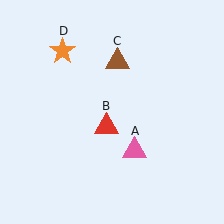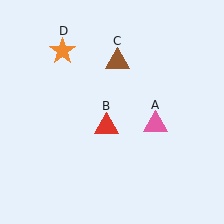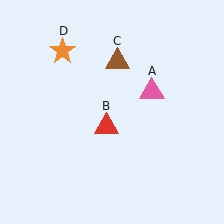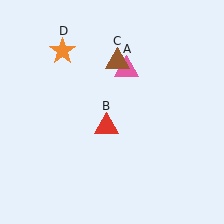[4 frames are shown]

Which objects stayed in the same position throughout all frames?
Red triangle (object B) and brown triangle (object C) and orange star (object D) remained stationary.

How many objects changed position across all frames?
1 object changed position: pink triangle (object A).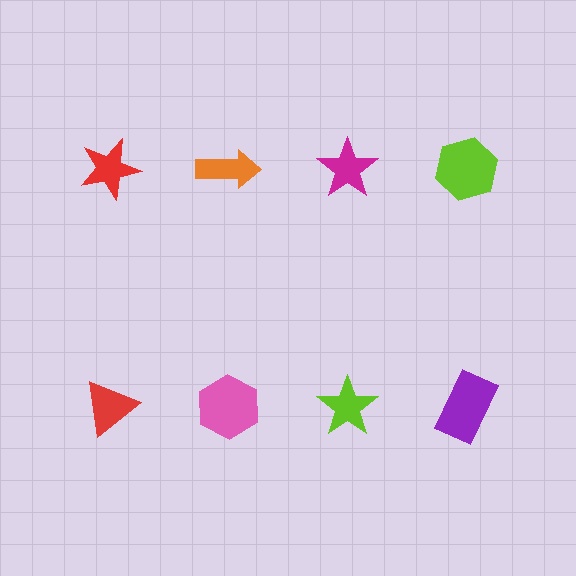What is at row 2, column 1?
A red triangle.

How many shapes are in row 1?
4 shapes.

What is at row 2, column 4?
A purple rectangle.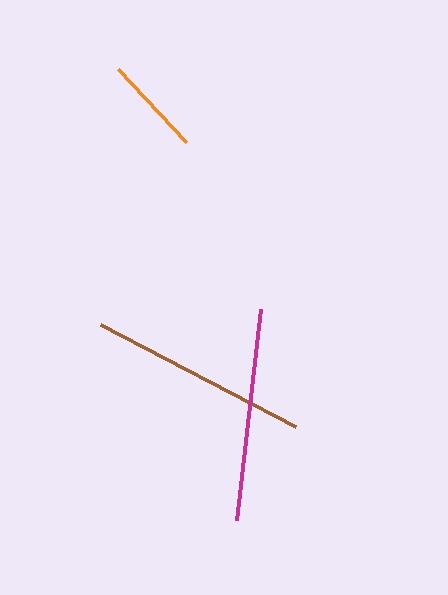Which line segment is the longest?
The brown line is the longest at approximately 220 pixels.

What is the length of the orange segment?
The orange segment is approximately 100 pixels long.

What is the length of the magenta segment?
The magenta segment is approximately 213 pixels long.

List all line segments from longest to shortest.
From longest to shortest: brown, magenta, orange.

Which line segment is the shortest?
The orange line is the shortest at approximately 100 pixels.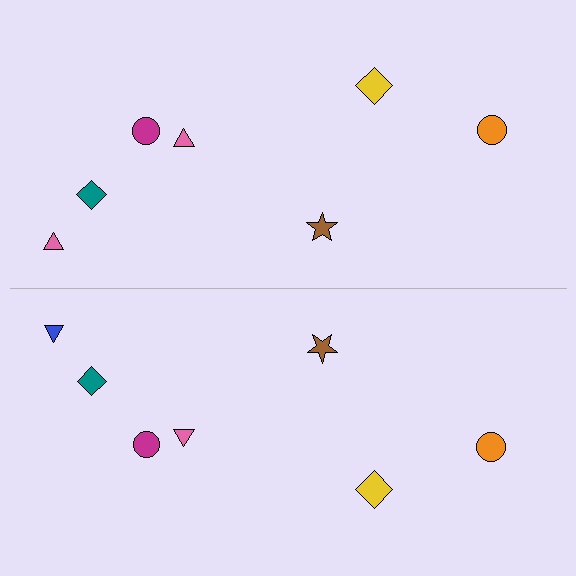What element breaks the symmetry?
The blue triangle on the bottom side breaks the symmetry — its mirror counterpart is pink.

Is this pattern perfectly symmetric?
No, the pattern is not perfectly symmetric. The blue triangle on the bottom side breaks the symmetry — its mirror counterpart is pink.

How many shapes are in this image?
There are 14 shapes in this image.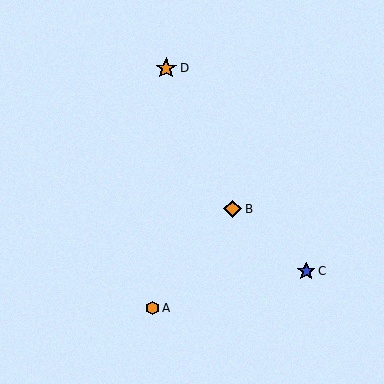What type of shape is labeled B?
Shape B is an orange diamond.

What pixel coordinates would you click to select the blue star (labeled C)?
Click at (306, 271) to select the blue star C.